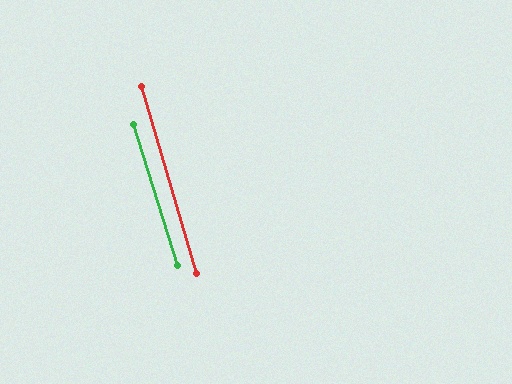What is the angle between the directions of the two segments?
Approximately 1 degree.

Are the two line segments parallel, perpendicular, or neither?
Parallel — their directions differ by only 1.0°.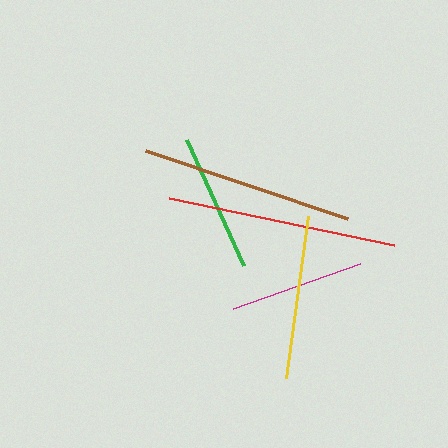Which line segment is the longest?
The red line is the longest at approximately 230 pixels.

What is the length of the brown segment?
The brown segment is approximately 213 pixels long.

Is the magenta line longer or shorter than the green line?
The green line is longer than the magenta line.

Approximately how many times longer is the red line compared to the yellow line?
The red line is approximately 1.4 times the length of the yellow line.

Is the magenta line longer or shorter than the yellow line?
The yellow line is longer than the magenta line.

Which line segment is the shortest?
The magenta line is the shortest at approximately 134 pixels.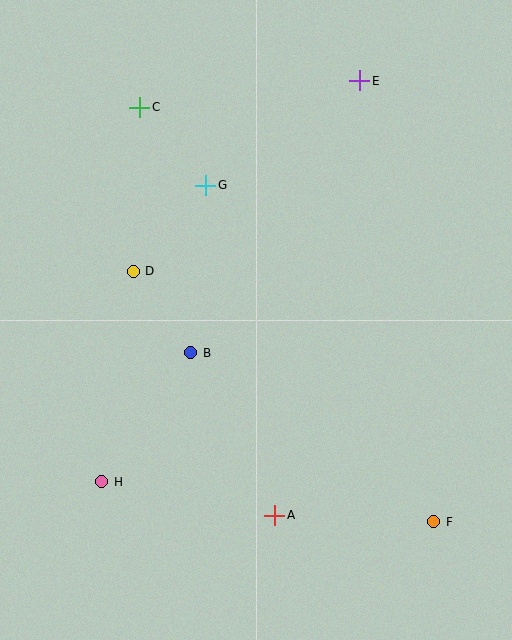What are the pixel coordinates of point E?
Point E is at (360, 81).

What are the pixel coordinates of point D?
Point D is at (133, 271).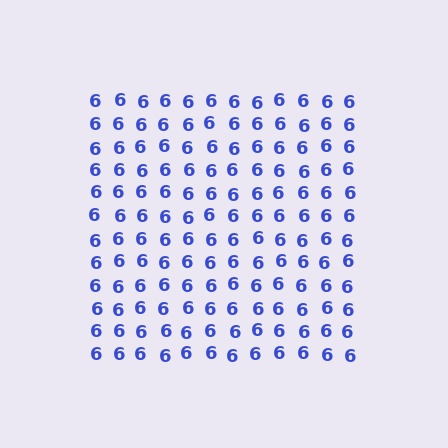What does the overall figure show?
The overall figure shows a square.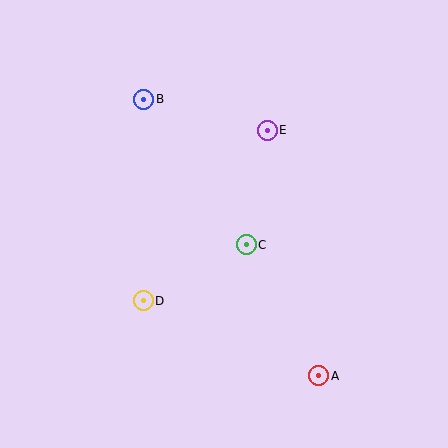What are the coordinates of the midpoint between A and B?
The midpoint between A and B is at (231, 237).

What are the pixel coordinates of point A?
Point A is at (319, 376).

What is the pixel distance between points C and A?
The distance between C and A is 149 pixels.